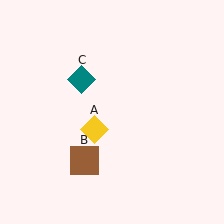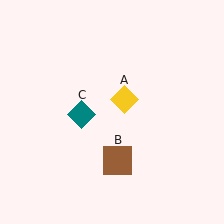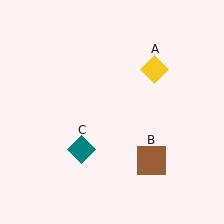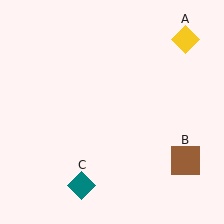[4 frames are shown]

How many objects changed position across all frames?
3 objects changed position: yellow diamond (object A), brown square (object B), teal diamond (object C).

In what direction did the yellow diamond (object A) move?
The yellow diamond (object A) moved up and to the right.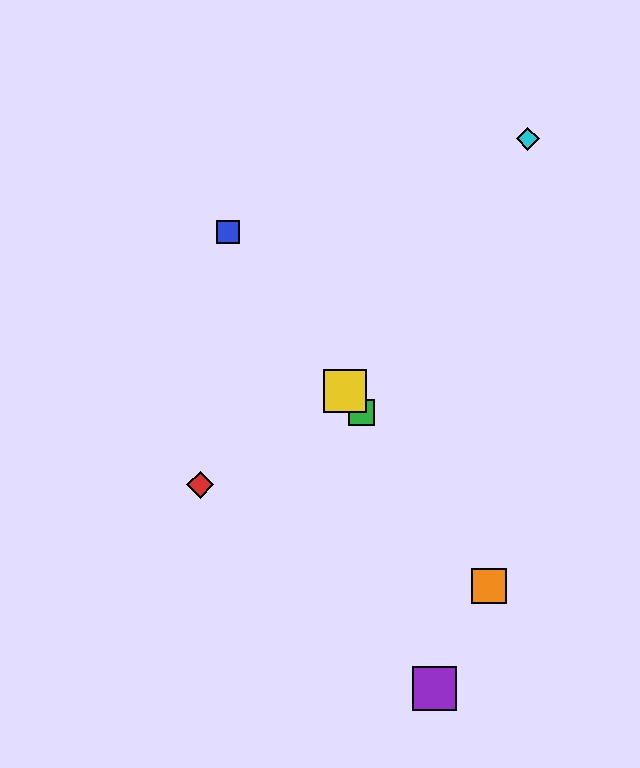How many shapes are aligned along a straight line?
4 shapes (the blue square, the green square, the yellow square, the orange square) are aligned along a straight line.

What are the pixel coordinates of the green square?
The green square is at (361, 413).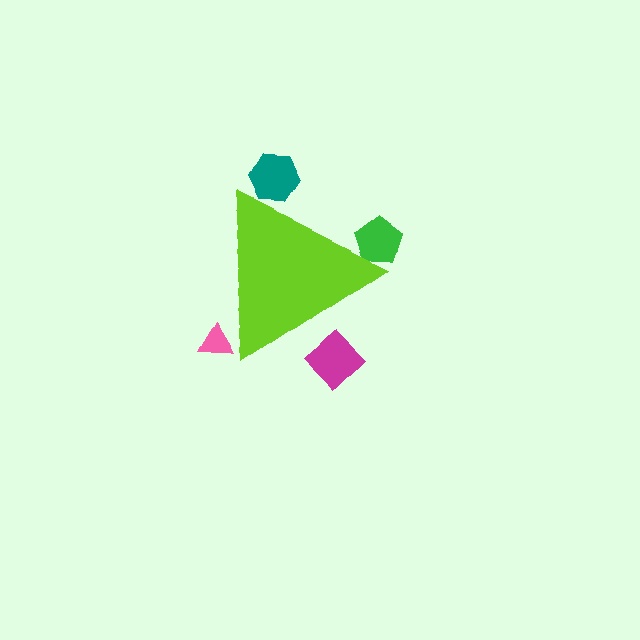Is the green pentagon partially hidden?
Yes, the green pentagon is partially hidden behind the lime triangle.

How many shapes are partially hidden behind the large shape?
4 shapes are partially hidden.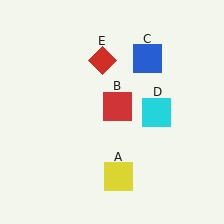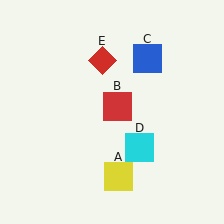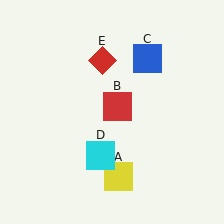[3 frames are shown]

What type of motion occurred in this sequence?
The cyan square (object D) rotated clockwise around the center of the scene.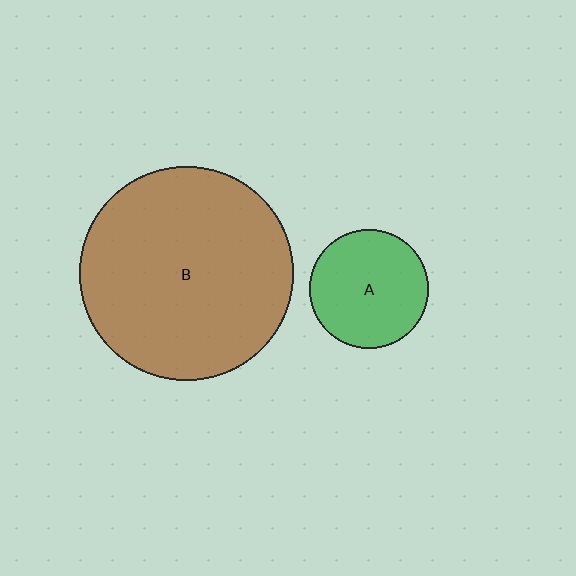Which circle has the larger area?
Circle B (brown).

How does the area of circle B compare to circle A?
Approximately 3.2 times.